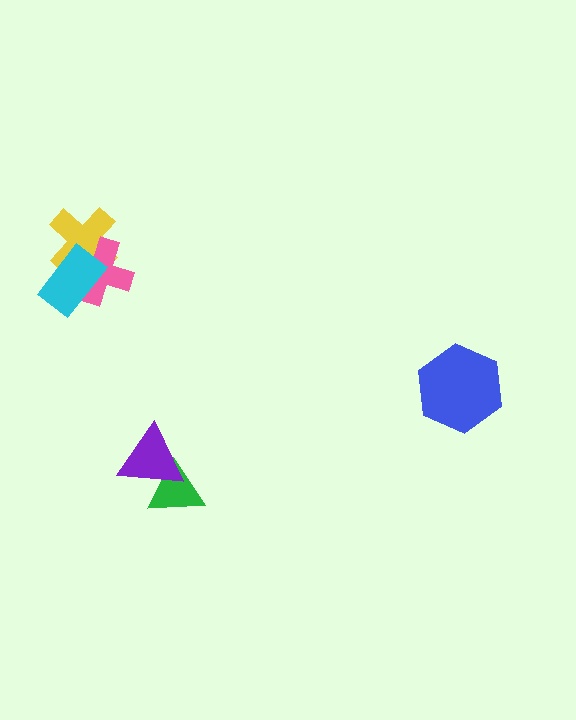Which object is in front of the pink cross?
The cyan rectangle is in front of the pink cross.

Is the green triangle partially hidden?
Yes, it is partially covered by another shape.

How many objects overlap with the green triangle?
1 object overlaps with the green triangle.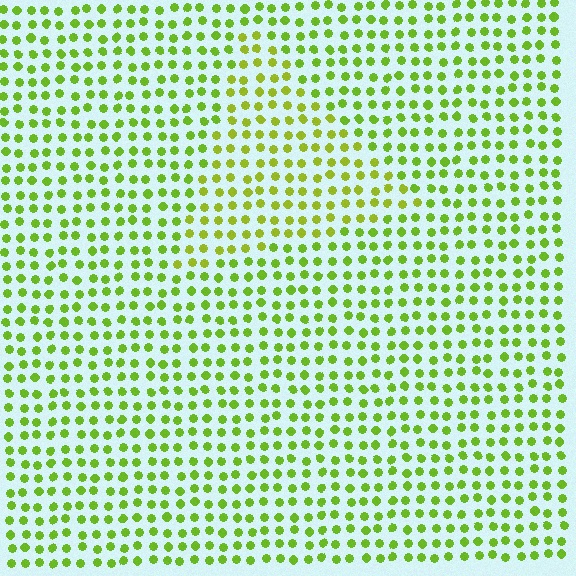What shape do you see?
I see a triangle.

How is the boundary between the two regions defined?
The boundary is defined purely by a slight shift in hue (about 18 degrees). Spacing, size, and orientation are identical on both sides.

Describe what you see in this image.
The image is filled with small lime elements in a uniform arrangement. A triangle-shaped region is visible where the elements are tinted to a slightly different hue, forming a subtle color boundary.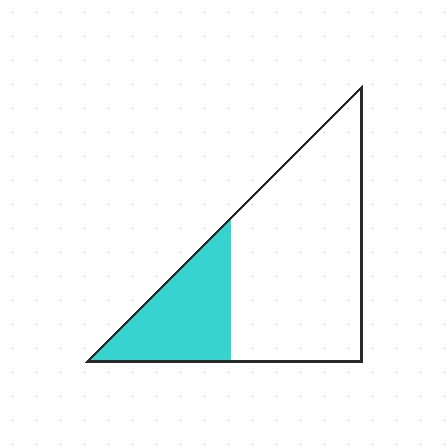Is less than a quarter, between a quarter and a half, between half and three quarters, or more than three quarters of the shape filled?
Between a quarter and a half.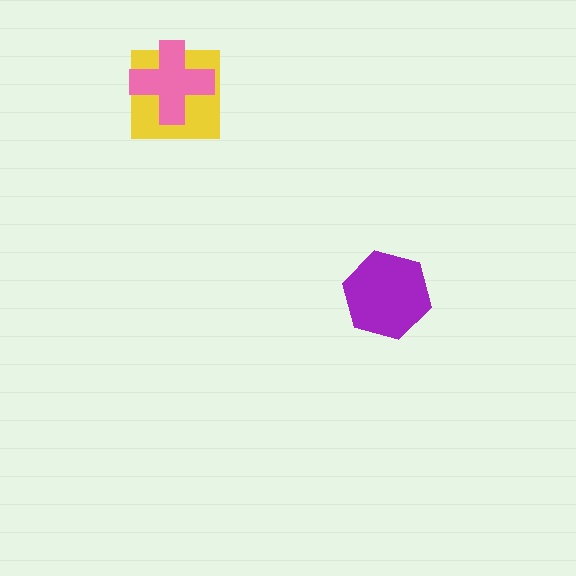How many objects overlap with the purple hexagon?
0 objects overlap with the purple hexagon.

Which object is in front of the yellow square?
The pink cross is in front of the yellow square.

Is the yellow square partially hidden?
Yes, it is partially covered by another shape.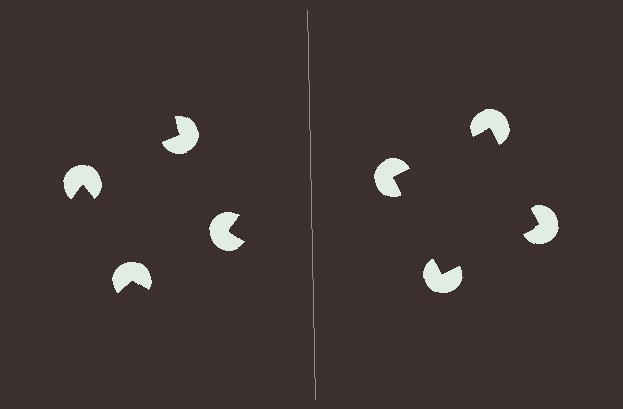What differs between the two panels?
The pac-man discs are positioned identically on both sides; only the wedge orientations differ. On the right they align to a square; on the left they are misaligned.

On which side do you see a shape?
An illusory square appears on the right side. On the left side the wedge cuts are rotated, so no coherent shape forms.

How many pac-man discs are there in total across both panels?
8 — 4 on each side.